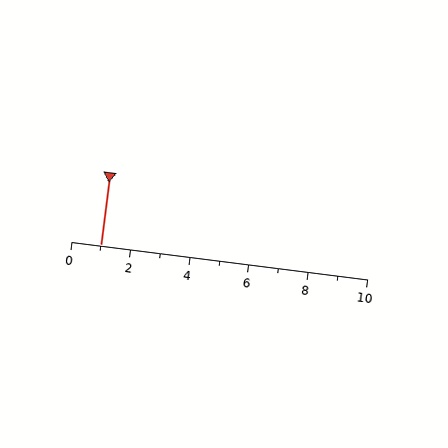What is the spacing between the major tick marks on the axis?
The major ticks are spaced 2 apart.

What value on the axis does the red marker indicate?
The marker indicates approximately 1.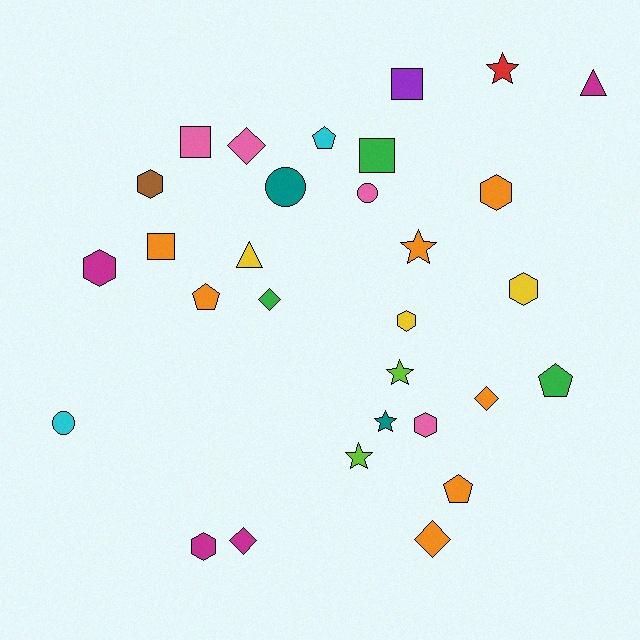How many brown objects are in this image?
There is 1 brown object.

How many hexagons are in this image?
There are 7 hexagons.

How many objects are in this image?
There are 30 objects.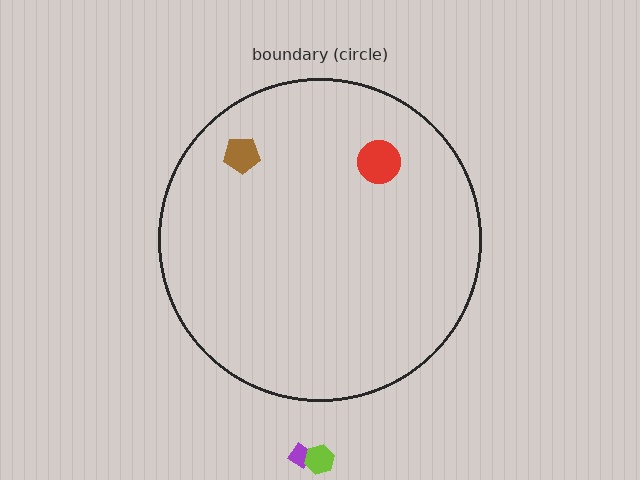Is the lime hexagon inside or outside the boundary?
Outside.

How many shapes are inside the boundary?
2 inside, 2 outside.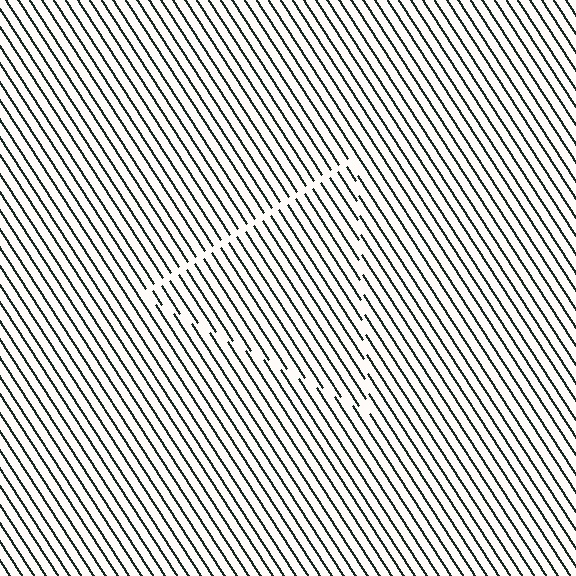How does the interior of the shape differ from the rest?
The interior of the shape contains the same grating, shifted by half a period — the contour is defined by the phase discontinuity where line-ends from the inner and outer gratings abut.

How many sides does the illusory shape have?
3 sides — the line-ends trace a triangle.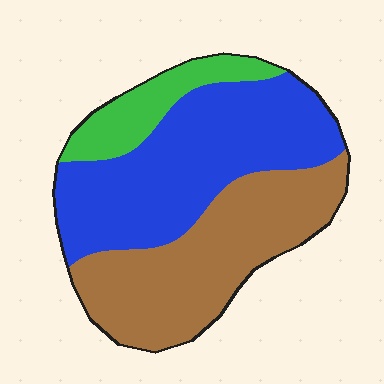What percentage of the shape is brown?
Brown covers around 40% of the shape.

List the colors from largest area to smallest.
From largest to smallest: blue, brown, green.